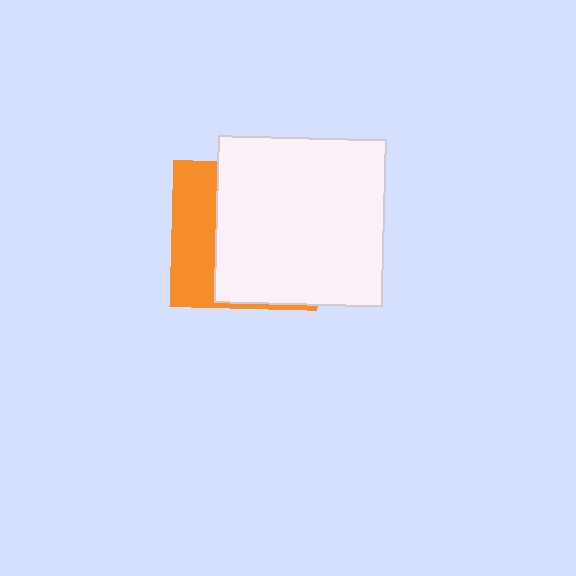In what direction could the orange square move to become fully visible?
The orange square could move left. That would shift it out from behind the white square entirely.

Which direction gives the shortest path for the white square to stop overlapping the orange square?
Moving right gives the shortest separation.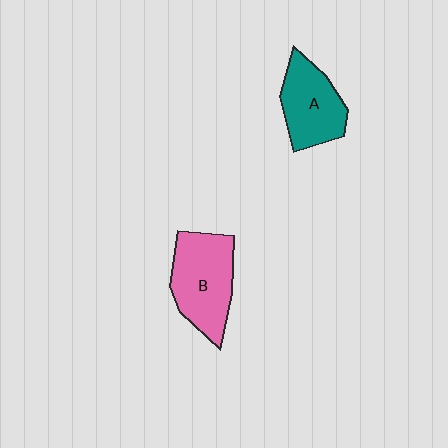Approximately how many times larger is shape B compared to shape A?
Approximately 1.2 times.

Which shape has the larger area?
Shape B (pink).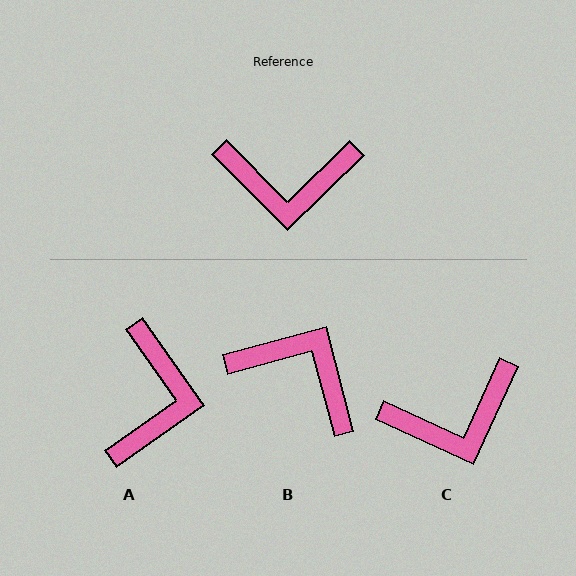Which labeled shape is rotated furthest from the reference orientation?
B, about 150 degrees away.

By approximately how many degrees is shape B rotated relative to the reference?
Approximately 150 degrees counter-clockwise.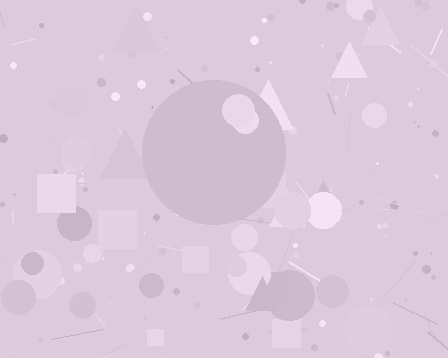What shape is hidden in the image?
A circle is hidden in the image.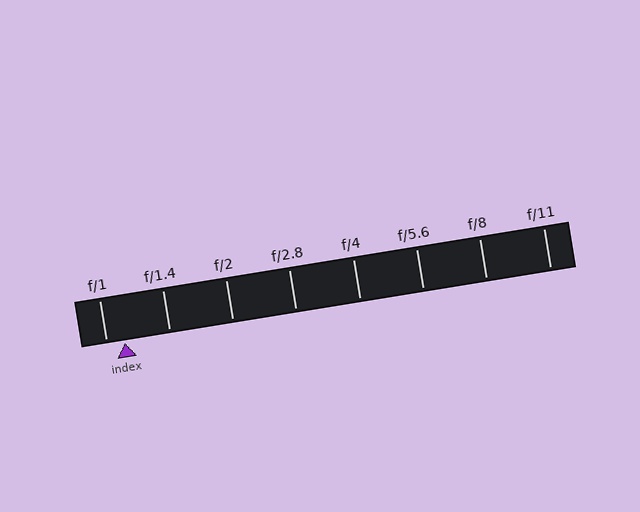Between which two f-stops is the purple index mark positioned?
The index mark is between f/1 and f/1.4.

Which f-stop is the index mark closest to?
The index mark is closest to f/1.